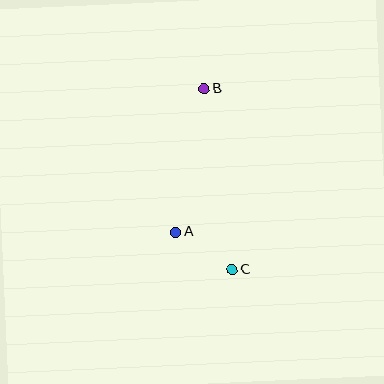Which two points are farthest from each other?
Points B and C are farthest from each other.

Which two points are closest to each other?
Points A and C are closest to each other.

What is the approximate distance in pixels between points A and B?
The distance between A and B is approximately 146 pixels.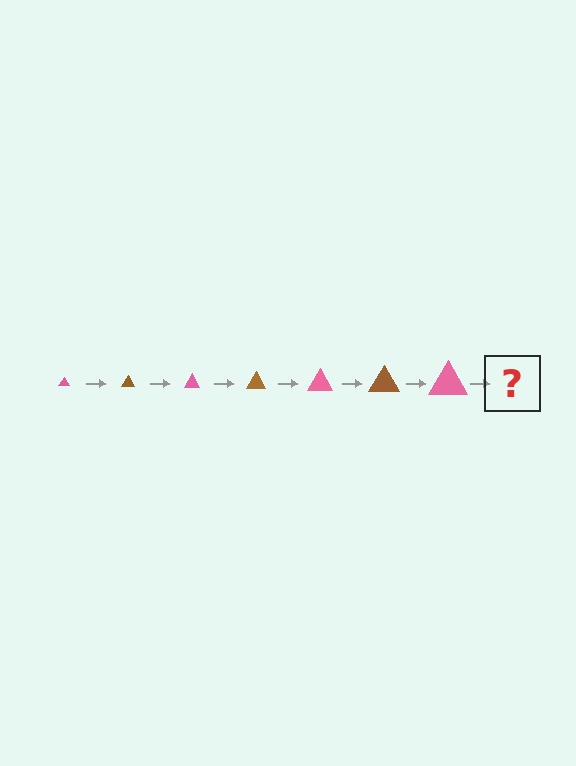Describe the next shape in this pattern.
It should be a brown triangle, larger than the previous one.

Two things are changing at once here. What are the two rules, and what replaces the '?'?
The two rules are that the triangle grows larger each step and the color cycles through pink and brown. The '?' should be a brown triangle, larger than the previous one.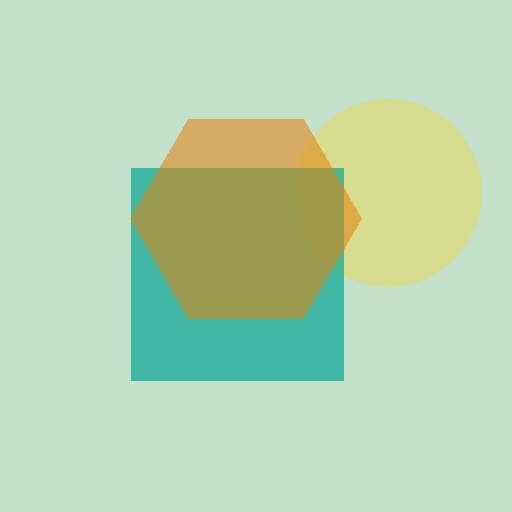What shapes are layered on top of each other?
The layered shapes are: a yellow circle, a teal square, an orange hexagon.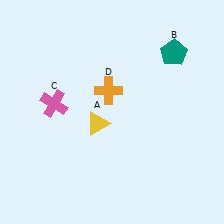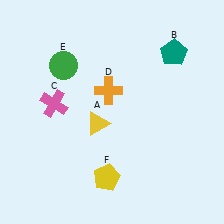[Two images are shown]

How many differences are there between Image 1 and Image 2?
There are 2 differences between the two images.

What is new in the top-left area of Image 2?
A green circle (E) was added in the top-left area of Image 2.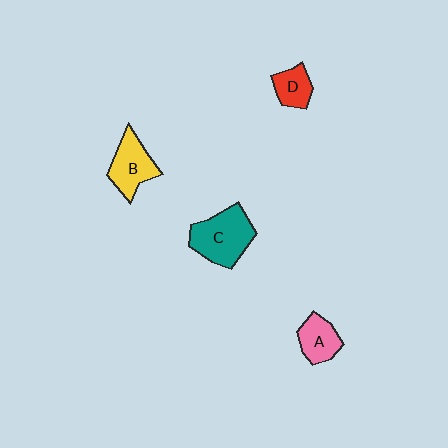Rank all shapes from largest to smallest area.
From largest to smallest: C (teal), B (yellow), A (pink), D (red).